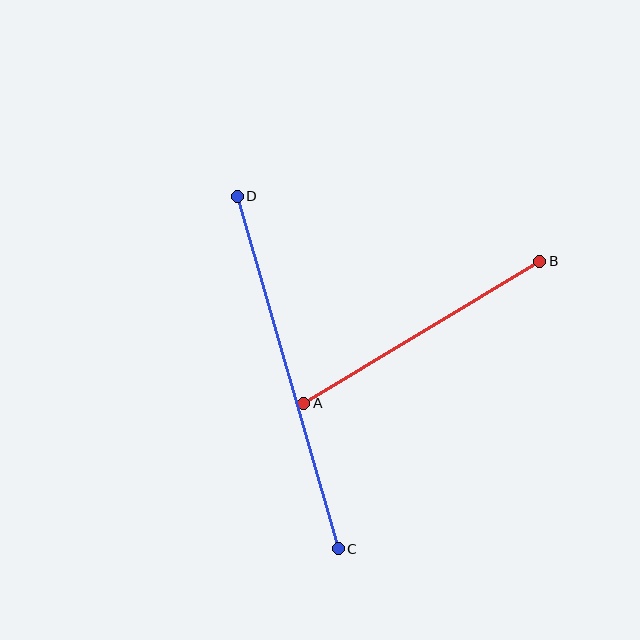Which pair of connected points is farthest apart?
Points C and D are farthest apart.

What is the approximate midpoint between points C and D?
The midpoint is at approximately (288, 373) pixels.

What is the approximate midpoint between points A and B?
The midpoint is at approximately (422, 332) pixels.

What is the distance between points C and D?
The distance is approximately 367 pixels.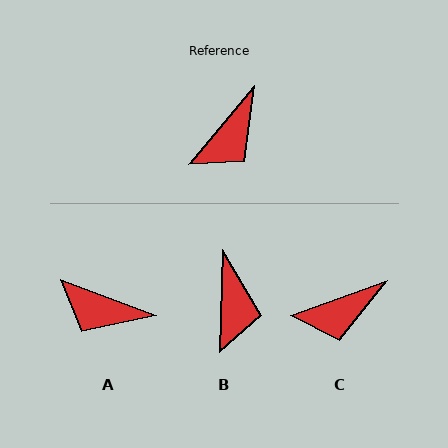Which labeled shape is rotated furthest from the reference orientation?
A, about 71 degrees away.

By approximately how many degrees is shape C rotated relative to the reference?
Approximately 31 degrees clockwise.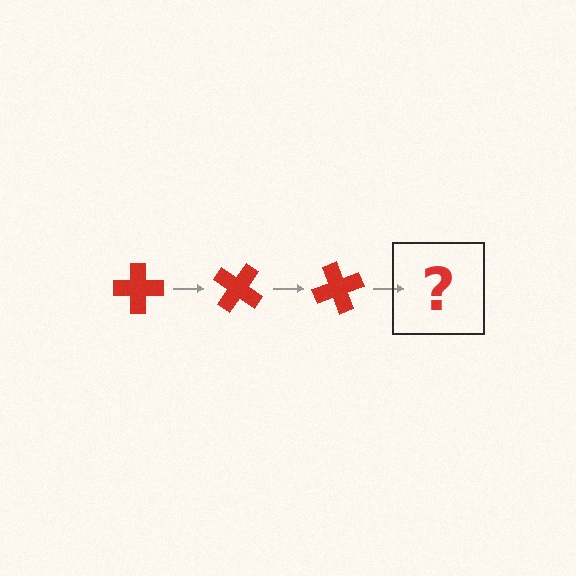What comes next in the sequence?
The next element should be a red cross rotated 105 degrees.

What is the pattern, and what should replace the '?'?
The pattern is that the cross rotates 35 degrees each step. The '?' should be a red cross rotated 105 degrees.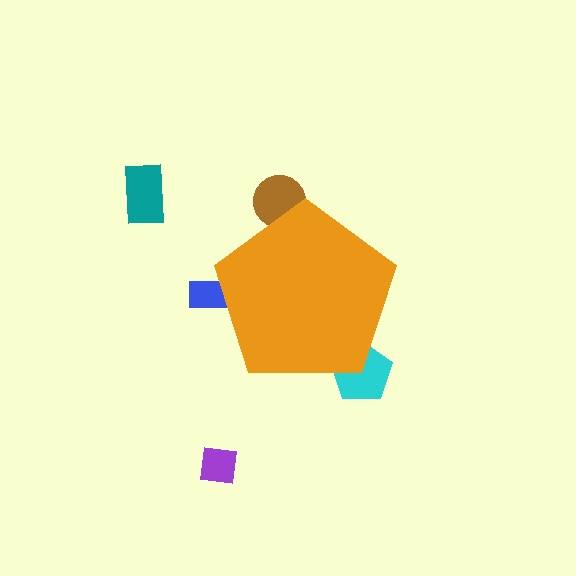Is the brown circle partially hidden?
Yes, the brown circle is partially hidden behind the orange pentagon.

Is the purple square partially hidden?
No, the purple square is fully visible.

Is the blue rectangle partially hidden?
Yes, the blue rectangle is partially hidden behind the orange pentagon.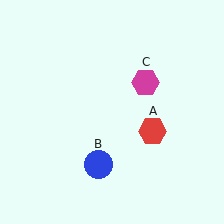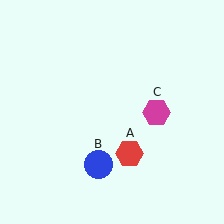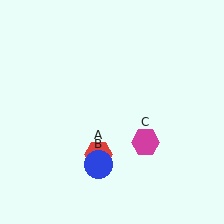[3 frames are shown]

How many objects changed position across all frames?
2 objects changed position: red hexagon (object A), magenta hexagon (object C).